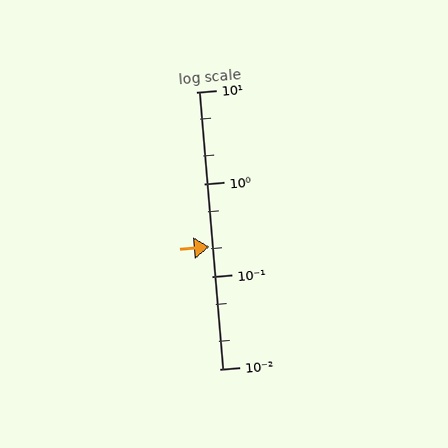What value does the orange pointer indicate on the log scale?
The pointer indicates approximately 0.21.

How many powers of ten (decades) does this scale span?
The scale spans 3 decades, from 0.01 to 10.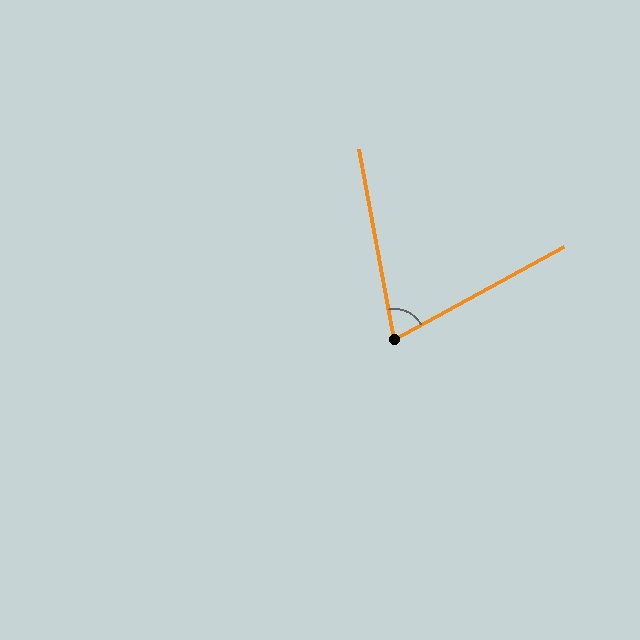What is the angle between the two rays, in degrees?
Approximately 72 degrees.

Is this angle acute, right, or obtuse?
It is acute.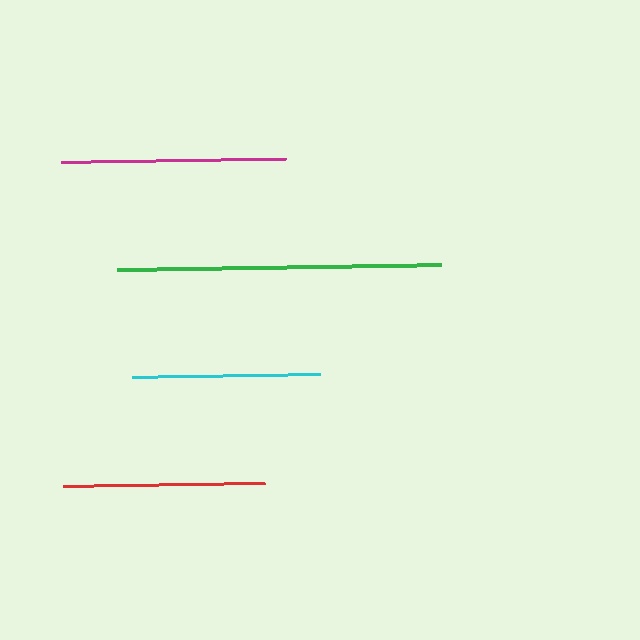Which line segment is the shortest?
The cyan line is the shortest at approximately 188 pixels.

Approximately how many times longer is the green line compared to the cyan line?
The green line is approximately 1.7 times the length of the cyan line.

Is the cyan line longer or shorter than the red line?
The red line is longer than the cyan line.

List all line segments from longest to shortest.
From longest to shortest: green, magenta, red, cyan.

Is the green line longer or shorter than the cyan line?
The green line is longer than the cyan line.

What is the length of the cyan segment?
The cyan segment is approximately 188 pixels long.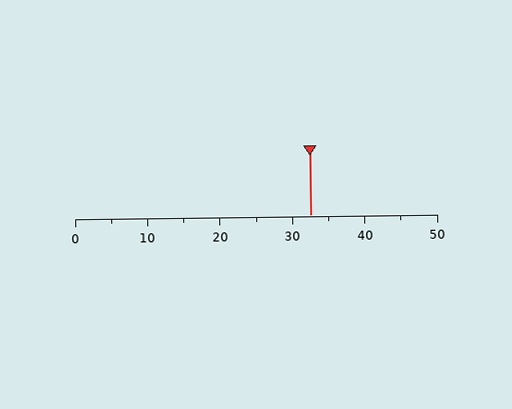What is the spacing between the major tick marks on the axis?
The major ticks are spaced 10 apart.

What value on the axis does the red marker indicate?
The marker indicates approximately 32.5.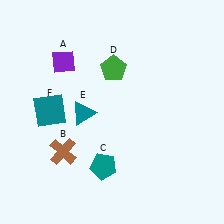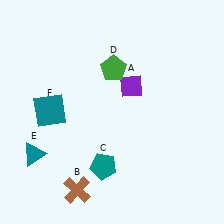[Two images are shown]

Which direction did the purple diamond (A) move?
The purple diamond (A) moved right.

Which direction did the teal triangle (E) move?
The teal triangle (E) moved left.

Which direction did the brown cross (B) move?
The brown cross (B) moved down.